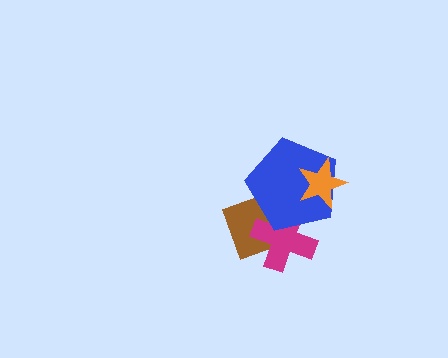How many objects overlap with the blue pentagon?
3 objects overlap with the blue pentagon.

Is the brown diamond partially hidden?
Yes, it is partially covered by another shape.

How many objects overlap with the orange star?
1 object overlaps with the orange star.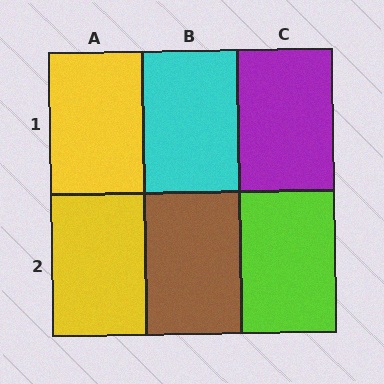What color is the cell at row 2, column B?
Brown.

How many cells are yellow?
2 cells are yellow.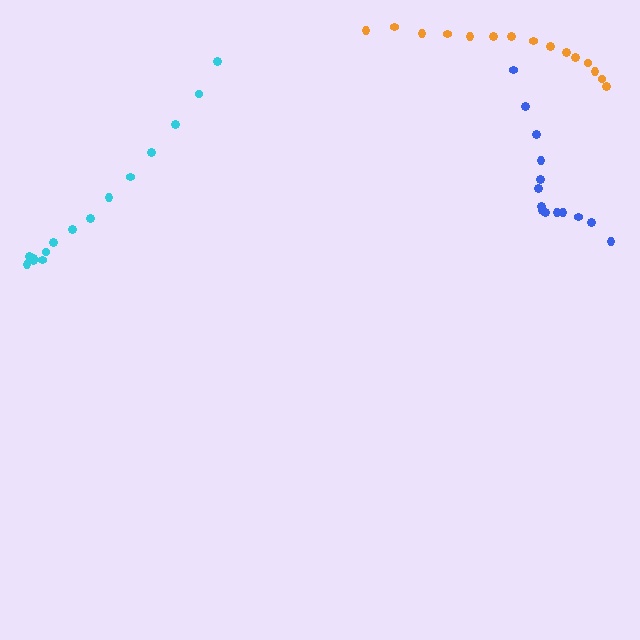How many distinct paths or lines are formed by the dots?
There are 3 distinct paths.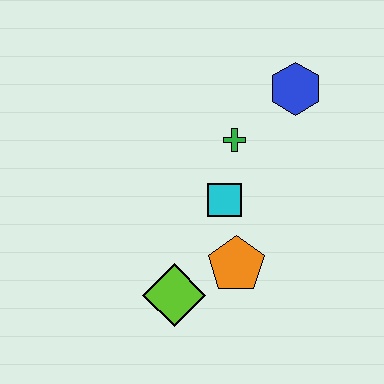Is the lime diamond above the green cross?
No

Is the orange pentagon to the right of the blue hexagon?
No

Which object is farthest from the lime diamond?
The blue hexagon is farthest from the lime diamond.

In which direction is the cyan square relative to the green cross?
The cyan square is below the green cross.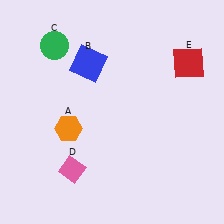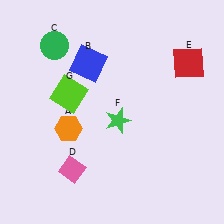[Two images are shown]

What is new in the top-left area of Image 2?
A lime square (G) was added in the top-left area of Image 2.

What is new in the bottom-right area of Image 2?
A green star (F) was added in the bottom-right area of Image 2.